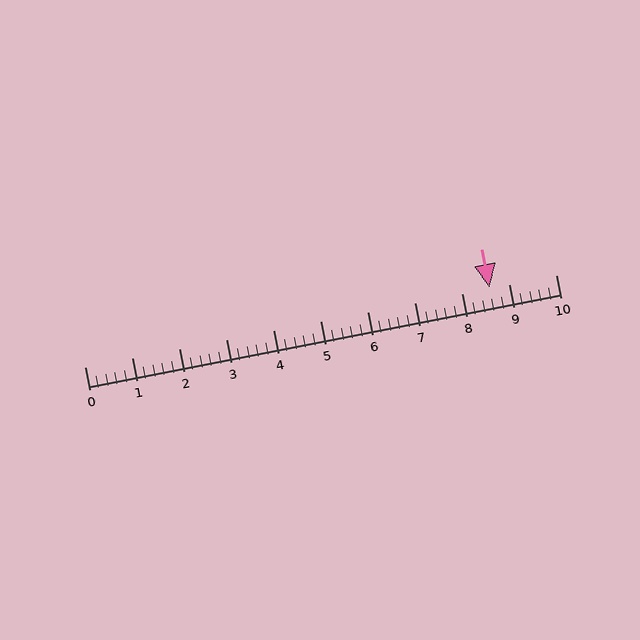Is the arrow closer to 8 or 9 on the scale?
The arrow is closer to 9.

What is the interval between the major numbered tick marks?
The major tick marks are spaced 1 units apart.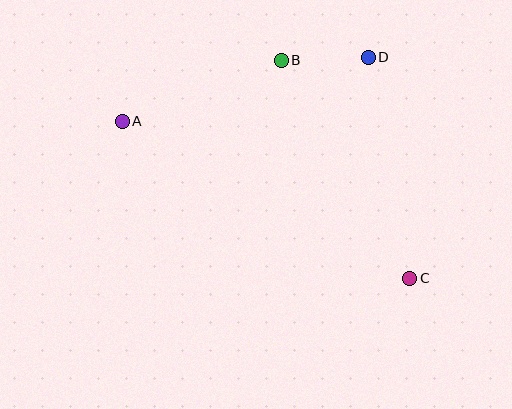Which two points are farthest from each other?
Points A and C are farthest from each other.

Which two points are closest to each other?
Points B and D are closest to each other.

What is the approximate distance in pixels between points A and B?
The distance between A and B is approximately 170 pixels.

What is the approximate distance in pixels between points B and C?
The distance between B and C is approximately 253 pixels.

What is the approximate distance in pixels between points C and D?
The distance between C and D is approximately 225 pixels.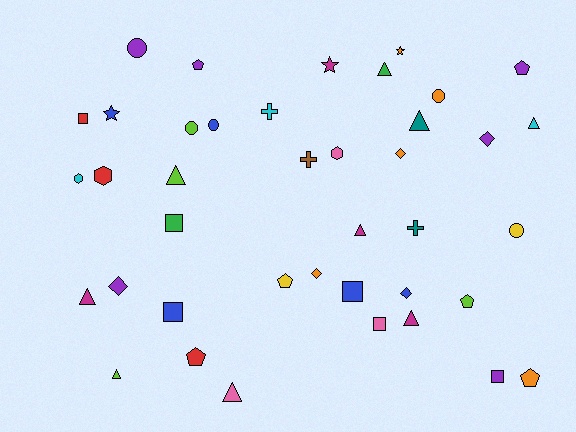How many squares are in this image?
There are 6 squares.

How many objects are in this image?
There are 40 objects.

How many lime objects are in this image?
There are 4 lime objects.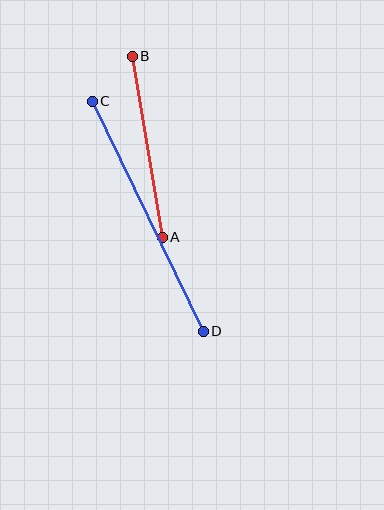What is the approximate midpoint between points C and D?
The midpoint is at approximately (148, 216) pixels.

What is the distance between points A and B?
The distance is approximately 184 pixels.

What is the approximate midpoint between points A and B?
The midpoint is at approximately (147, 147) pixels.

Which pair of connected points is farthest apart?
Points C and D are farthest apart.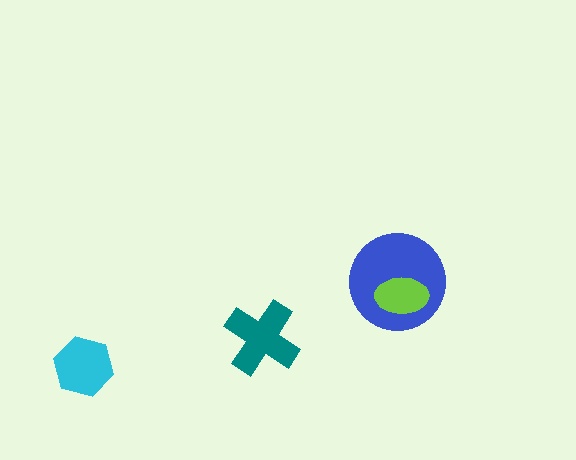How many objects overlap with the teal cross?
0 objects overlap with the teal cross.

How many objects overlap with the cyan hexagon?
0 objects overlap with the cyan hexagon.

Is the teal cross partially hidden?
No, no other shape covers it.